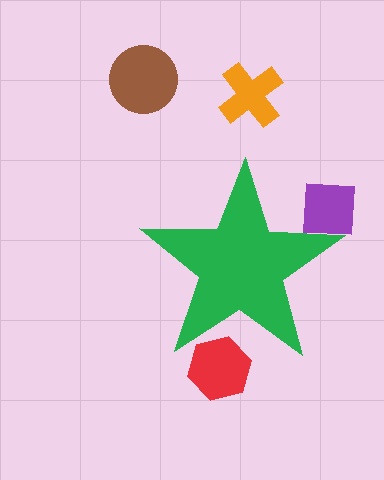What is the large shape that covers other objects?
A green star.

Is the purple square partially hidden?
Yes, the purple square is partially hidden behind the green star.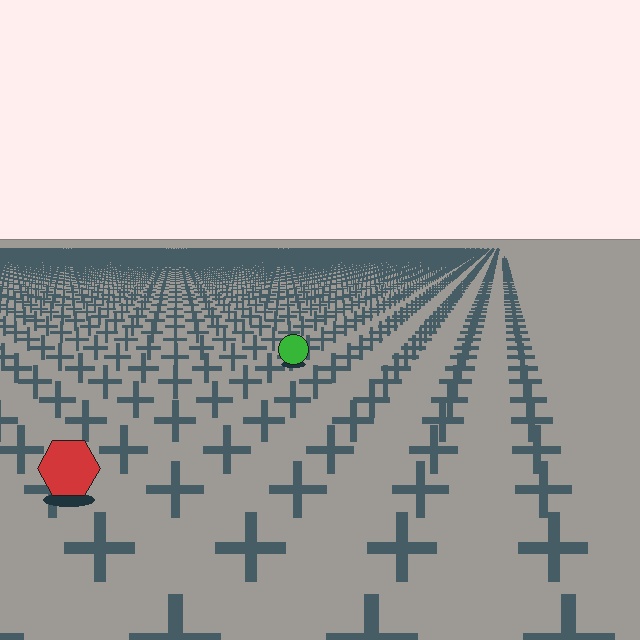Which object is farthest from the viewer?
The green circle is farthest from the viewer. It appears smaller and the ground texture around it is denser.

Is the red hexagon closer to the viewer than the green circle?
Yes. The red hexagon is closer — you can tell from the texture gradient: the ground texture is coarser near it.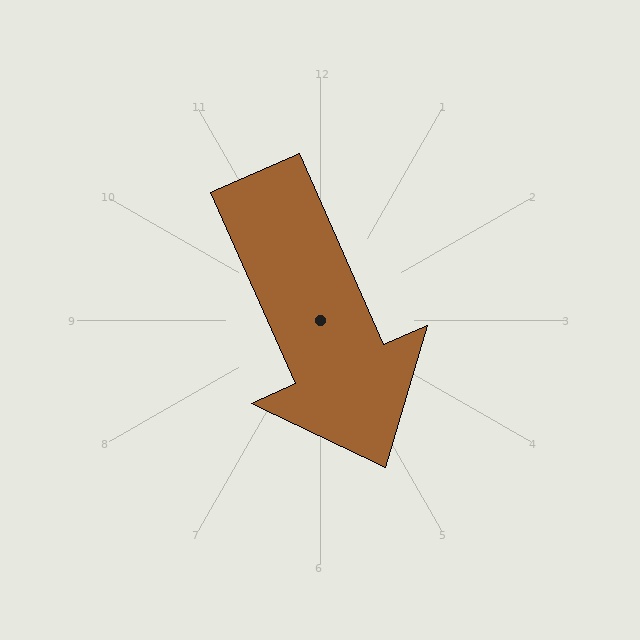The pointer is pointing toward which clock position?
Roughly 5 o'clock.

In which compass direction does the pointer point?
Southeast.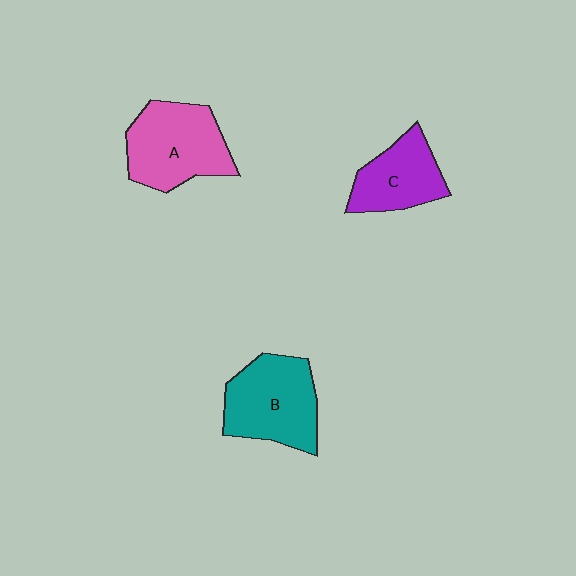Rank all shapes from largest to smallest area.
From largest to smallest: B (teal), A (pink), C (purple).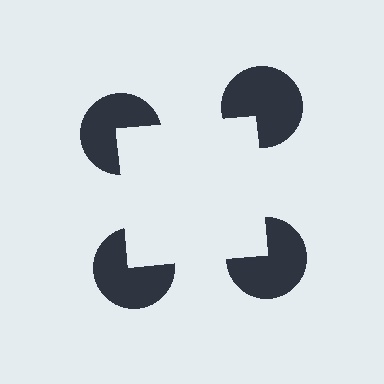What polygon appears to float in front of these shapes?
An illusory square — its edges are inferred from the aligned wedge cuts in the pac-man discs, not physically drawn.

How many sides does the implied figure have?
4 sides.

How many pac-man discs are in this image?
There are 4 — one at each vertex of the illusory square.